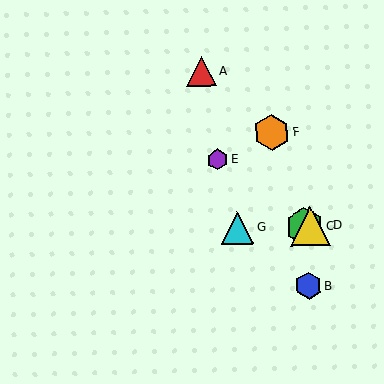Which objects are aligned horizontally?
Objects C, D, G are aligned horizontally.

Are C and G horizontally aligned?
Yes, both are at y≈226.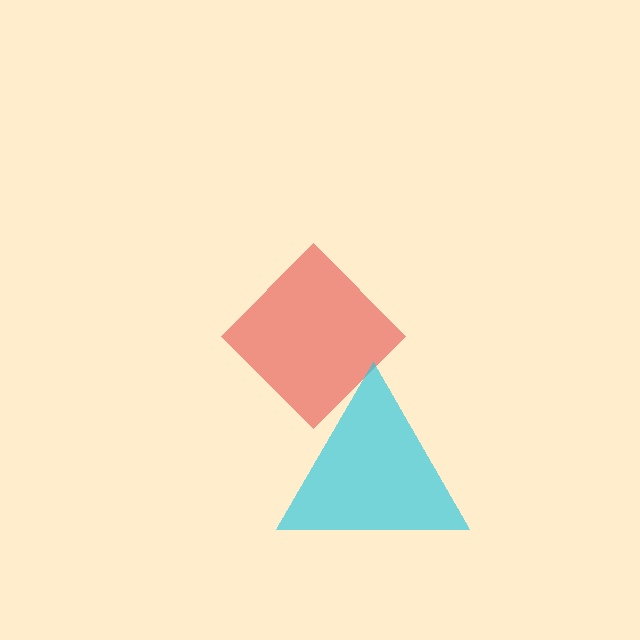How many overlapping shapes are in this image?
There are 2 overlapping shapes in the image.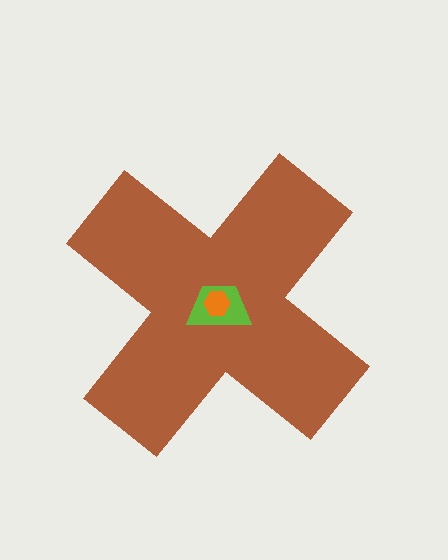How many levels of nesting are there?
3.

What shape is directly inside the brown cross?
The lime trapezoid.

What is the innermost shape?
The orange hexagon.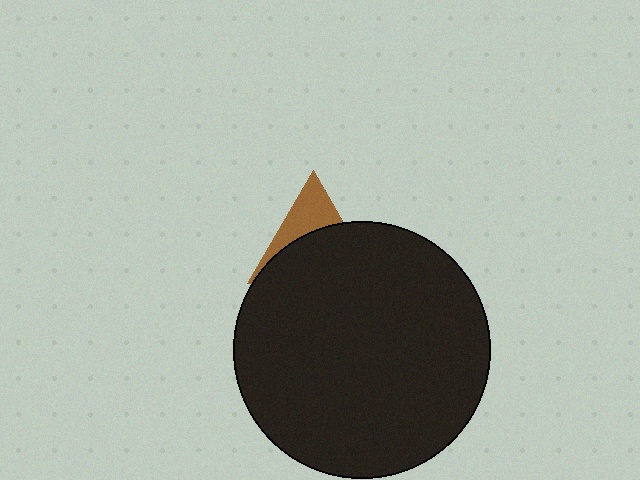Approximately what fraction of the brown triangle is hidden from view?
Roughly 64% of the brown triangle is hidden behind the black circle.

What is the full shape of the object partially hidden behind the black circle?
The partially hidden object is a brown triangle.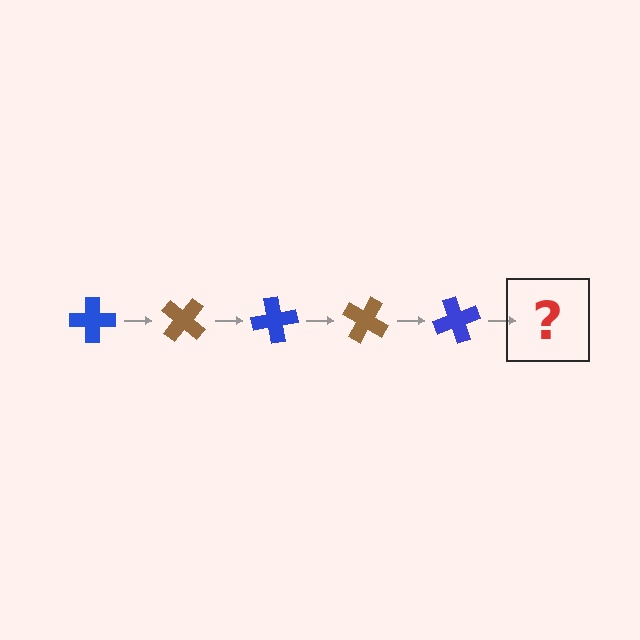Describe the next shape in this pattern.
It should be a brown cross, rotated 200 degrees from the start.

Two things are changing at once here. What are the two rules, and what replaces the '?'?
The two rules are that it rotates 40 degrees each step and the color cycles through blue and brown. The '?' should be a brown cross, rotated 200 degrees from the start.